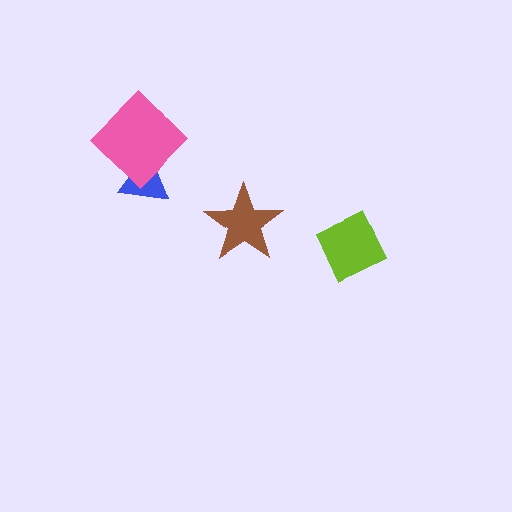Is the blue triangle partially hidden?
Yes, it is partially covered by another shape.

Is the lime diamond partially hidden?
No, no other shape covers it.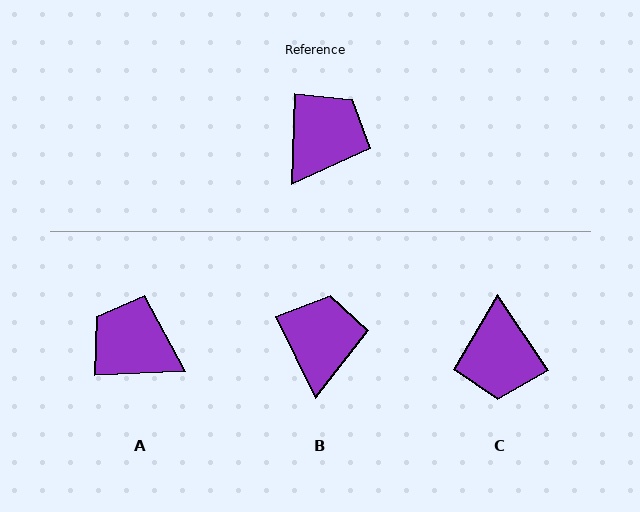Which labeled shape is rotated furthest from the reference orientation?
C, about 144 degrees away.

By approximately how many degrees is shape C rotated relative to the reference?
Approximately 144 degrees clockwise.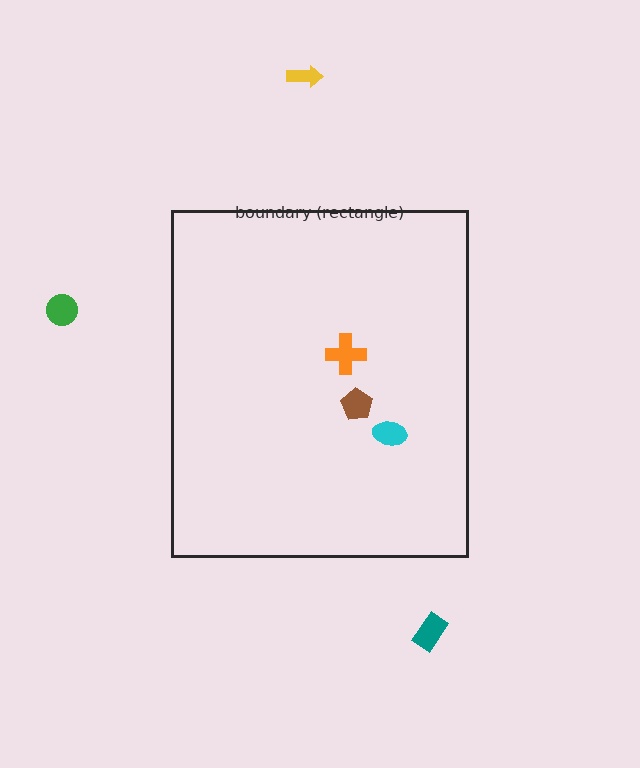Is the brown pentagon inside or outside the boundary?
Inside.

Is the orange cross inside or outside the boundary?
Inside.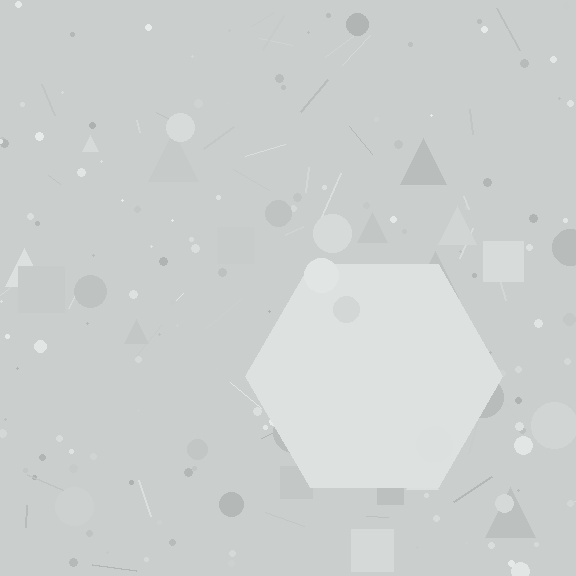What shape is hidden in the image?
A hexagon is hidden in the image.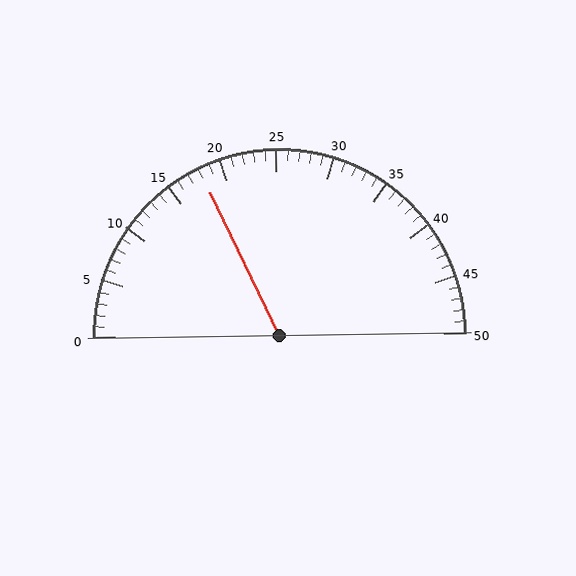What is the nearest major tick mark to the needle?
The nearest major tick mark is 20.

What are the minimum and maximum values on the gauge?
The gauge ranges from 0 to 50.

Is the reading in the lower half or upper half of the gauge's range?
The reading is in the lower half of the range (0 to 50).